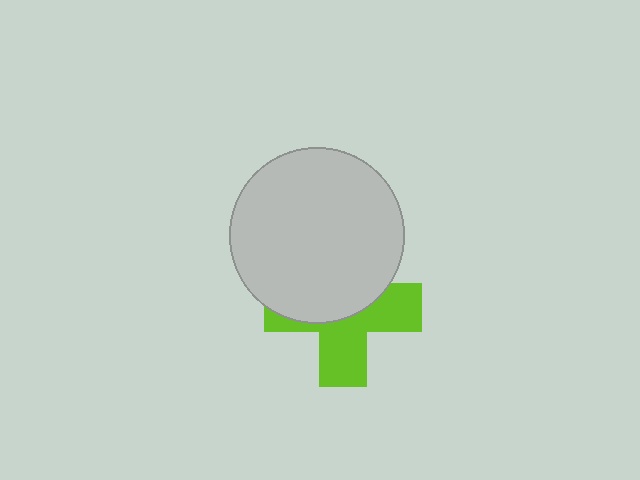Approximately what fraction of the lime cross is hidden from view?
Roughly 51% of the lime cross is hidden behind the light gray circle.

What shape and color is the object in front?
The object in front is a light gray circle.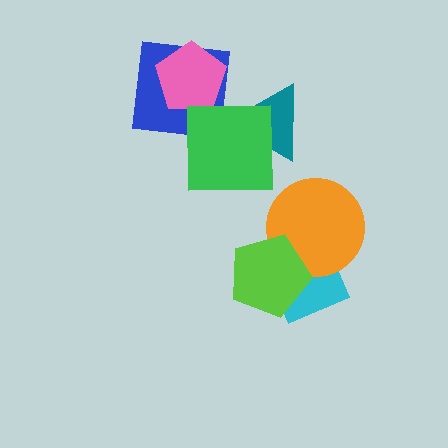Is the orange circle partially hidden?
Yes, it is partially covered by another shape.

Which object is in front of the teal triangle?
The green square is in front of the teal triangle.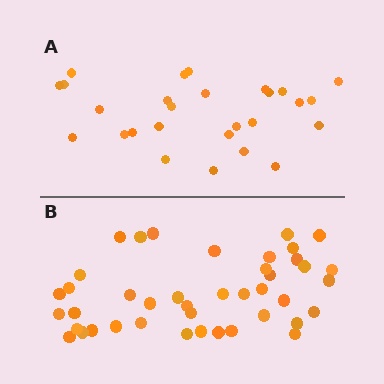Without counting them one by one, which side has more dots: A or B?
Region B (the bottom region) has more dots.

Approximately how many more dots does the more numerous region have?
Region B has approximately 15 more dots than region A.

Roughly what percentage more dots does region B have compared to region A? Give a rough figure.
About 55% more.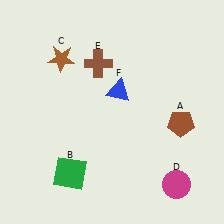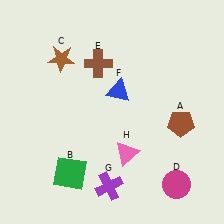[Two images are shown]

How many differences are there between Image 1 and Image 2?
There are 2 differences between the two images.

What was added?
A purple cross (G), a pink triangle (H) were added in Image 2.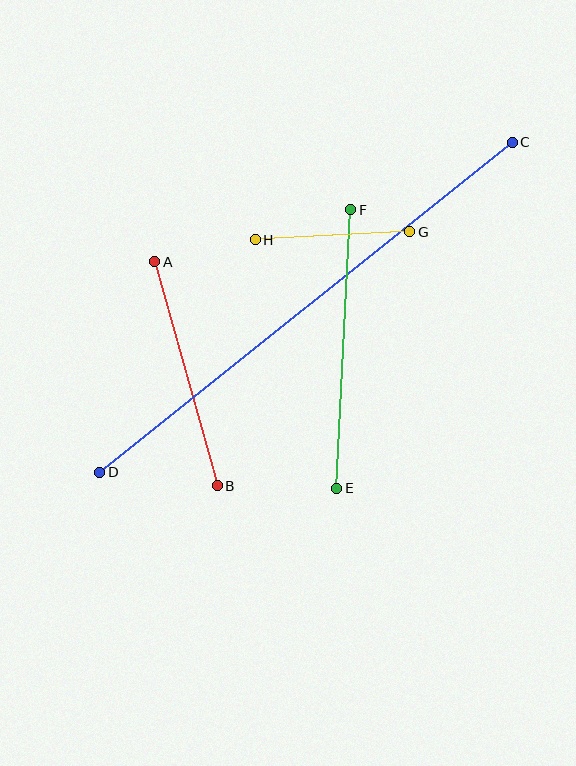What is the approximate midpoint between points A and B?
The midpoint is at approximately (186, 374) pixels.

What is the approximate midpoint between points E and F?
The midpoint is at approximately (344, 349) pixels.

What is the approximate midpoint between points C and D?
The midpoint is at approximately (306, 307) pixels.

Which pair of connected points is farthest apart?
Points C and D are farthest apart.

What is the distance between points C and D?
The distance is approximately 528 pixels.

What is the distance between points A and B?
The distance is approximately 233 pixels.